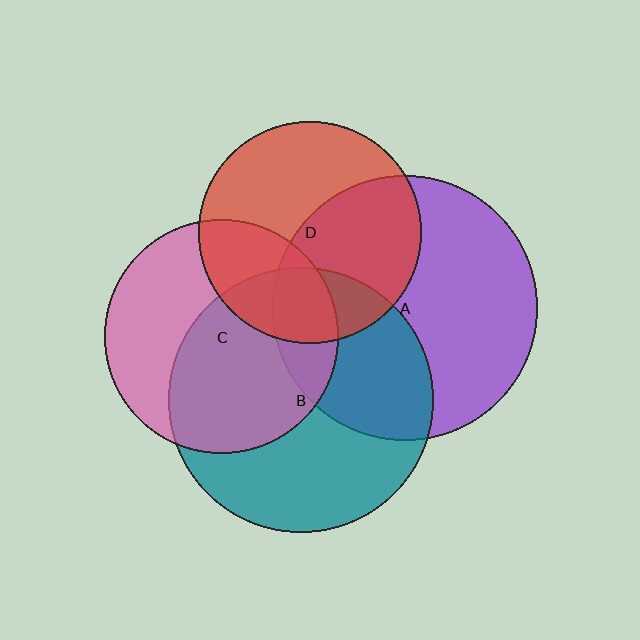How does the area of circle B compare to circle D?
Approximately 1.4 times.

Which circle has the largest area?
Circle B (teal).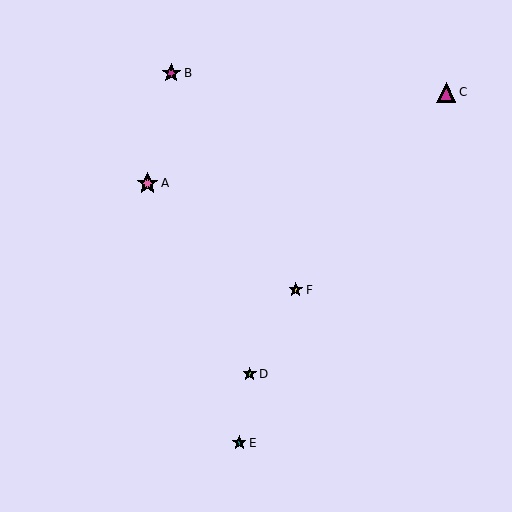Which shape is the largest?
The pink star (labeled A) is the largest.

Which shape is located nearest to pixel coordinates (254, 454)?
The teal star (labeled E) at (239, 443) is nearest to that location.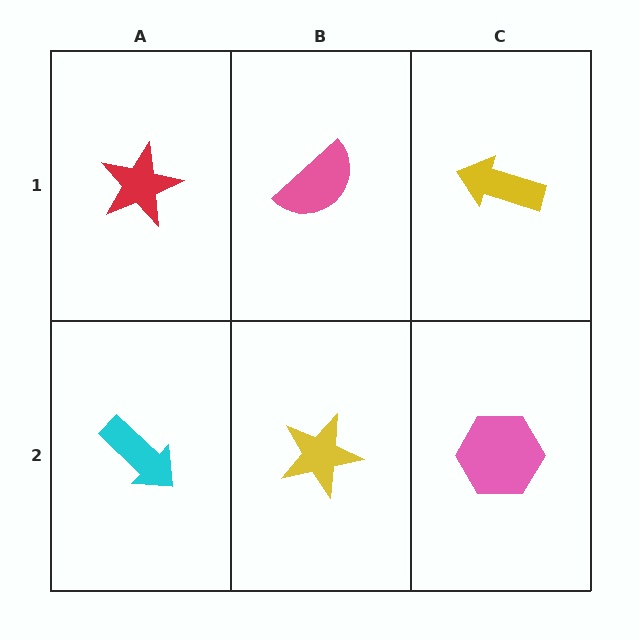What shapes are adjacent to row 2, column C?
A yellow arrow (row 1, column C), a yellow star (row 2, column B).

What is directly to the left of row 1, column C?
A pink semicircle.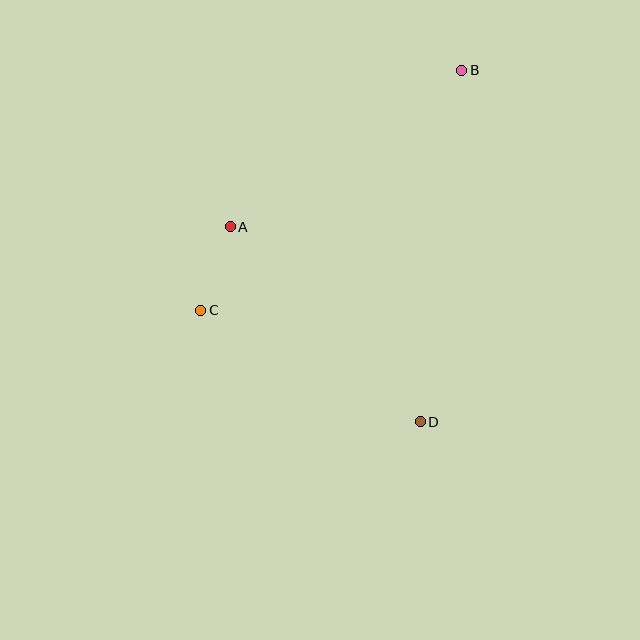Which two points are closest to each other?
Points A and C are closest to each other.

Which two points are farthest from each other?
Points B and C are farthest from each other.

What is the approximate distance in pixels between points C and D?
The distance between C and D is approximately 246 pixels.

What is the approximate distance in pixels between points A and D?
The distance between A and D is approximately 273 pixels.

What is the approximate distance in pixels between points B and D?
The distance between B and D is approximately 354 pixels.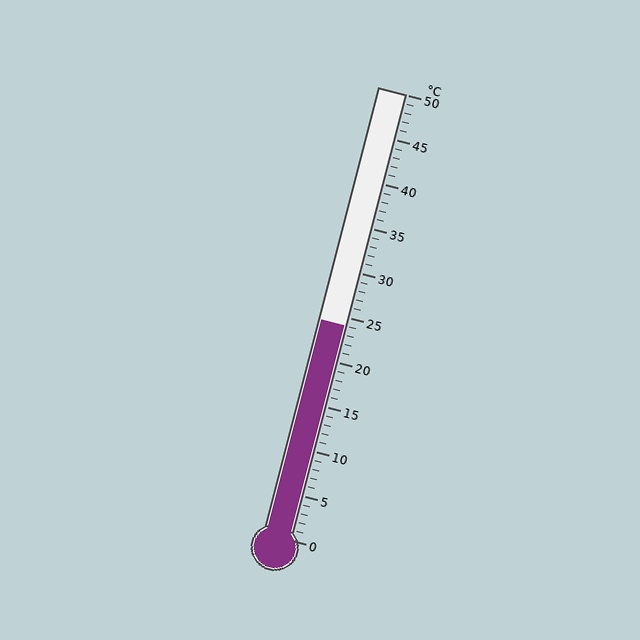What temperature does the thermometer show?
The thermometer shows approximately 24°C.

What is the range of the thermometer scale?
The thermometer scale ranges from 0°C to 50°C.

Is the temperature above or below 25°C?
The temperature is below 25°C.